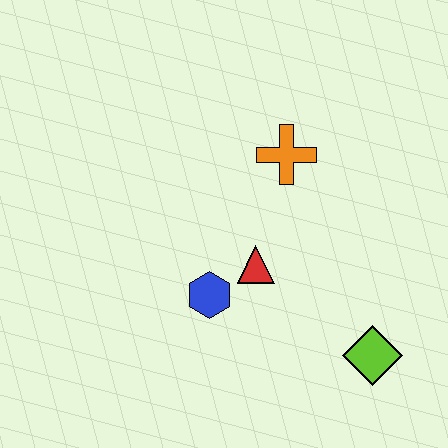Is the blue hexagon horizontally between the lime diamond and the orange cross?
No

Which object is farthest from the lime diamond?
The orange cross is farthest from the lime diamond.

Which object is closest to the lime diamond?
The red triangle is closest to the lime diamond.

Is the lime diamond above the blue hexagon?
No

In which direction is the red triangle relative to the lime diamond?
The red triangle is to the left of the lime diamond.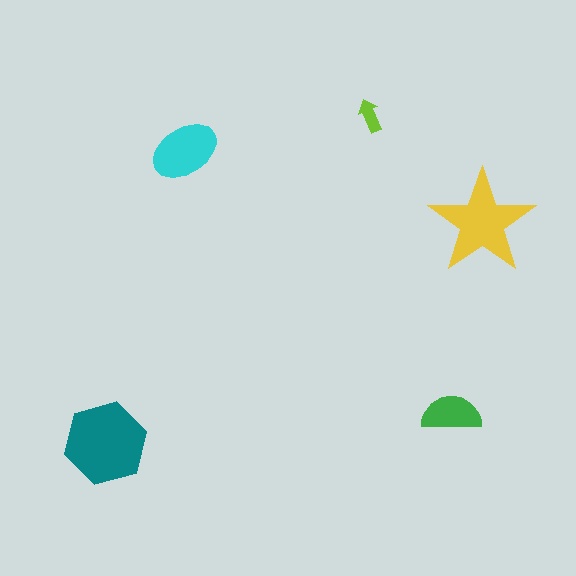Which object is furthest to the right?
The yellow star is rightmost.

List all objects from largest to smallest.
The teal hexagon, the yellow star, the cyan ellipse, the green semicircle, the lime arrow.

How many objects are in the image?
There are 5 objects in the image.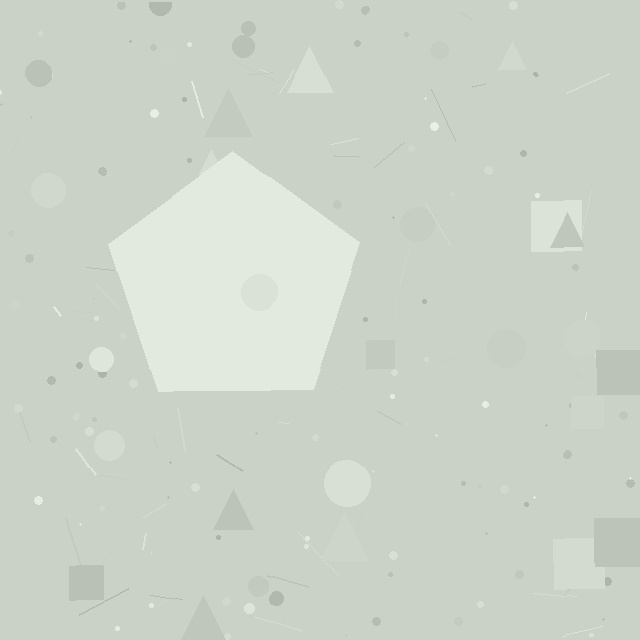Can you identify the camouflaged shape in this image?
The camouflaged shape is a pentagon.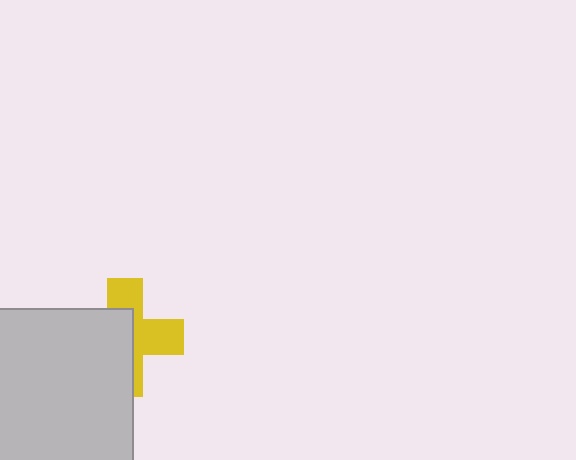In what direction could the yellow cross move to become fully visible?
The yellow cross could move right. That would shift it out from behind the light gray square entirely.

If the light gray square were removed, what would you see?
You would see the complete yellow cross.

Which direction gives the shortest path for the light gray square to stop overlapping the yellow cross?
Moving left gives the shortest separation.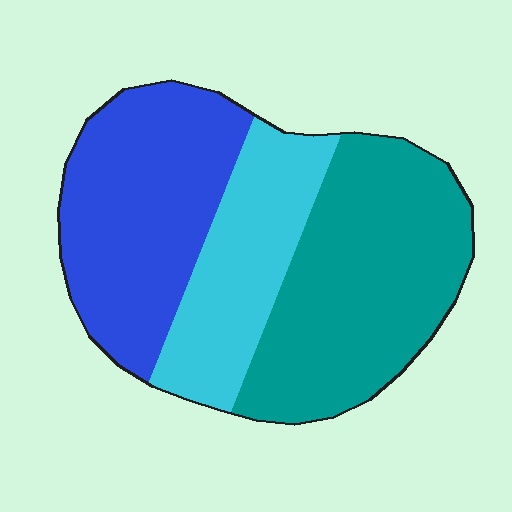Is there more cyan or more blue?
Blue.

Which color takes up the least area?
Cyan, at roughly 25%.